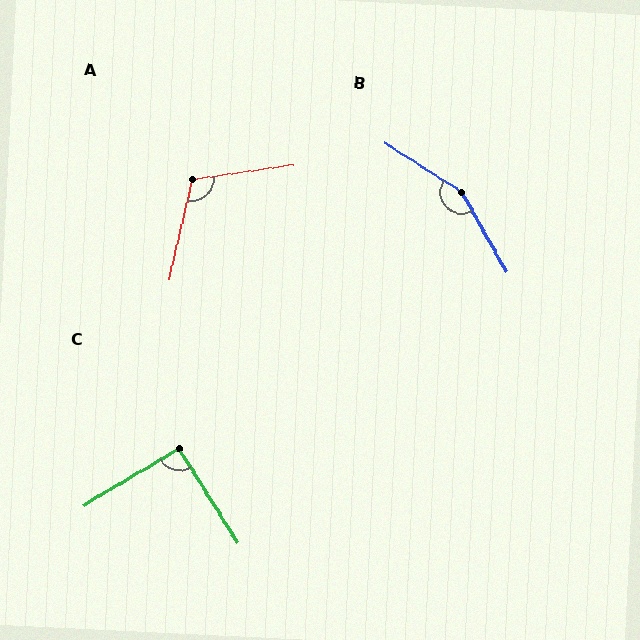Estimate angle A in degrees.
Approximately 111 degrees.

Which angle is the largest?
B, at approximately 152 degrees.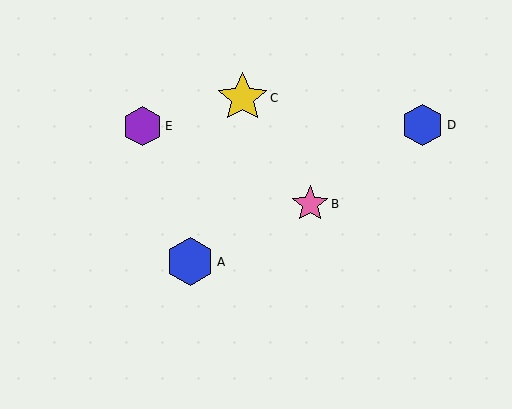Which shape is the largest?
The yellow star (labeled C) is the largest.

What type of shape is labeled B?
Shape B is a pink star.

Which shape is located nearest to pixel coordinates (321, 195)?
The pink star (labeled B) at (310, 204) is nearest to that location.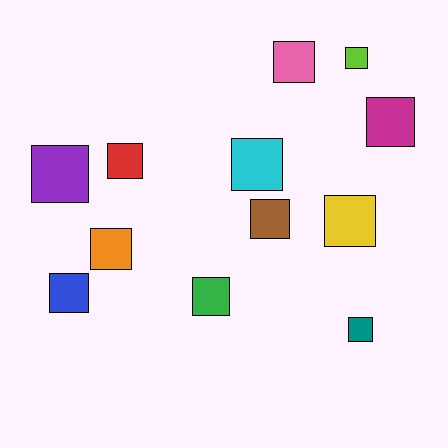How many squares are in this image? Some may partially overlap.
There are 12 squares.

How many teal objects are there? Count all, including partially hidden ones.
There is 1 teal object.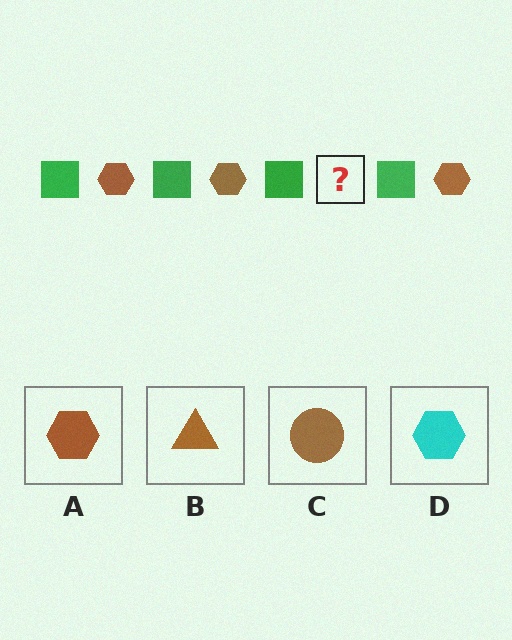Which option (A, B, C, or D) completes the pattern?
A.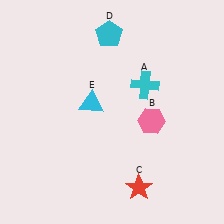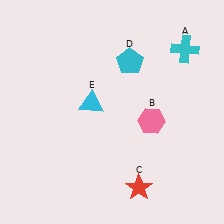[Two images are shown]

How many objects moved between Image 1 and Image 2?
2 objects moved between the two images.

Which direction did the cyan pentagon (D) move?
The cyan pentagon (D) moved down.